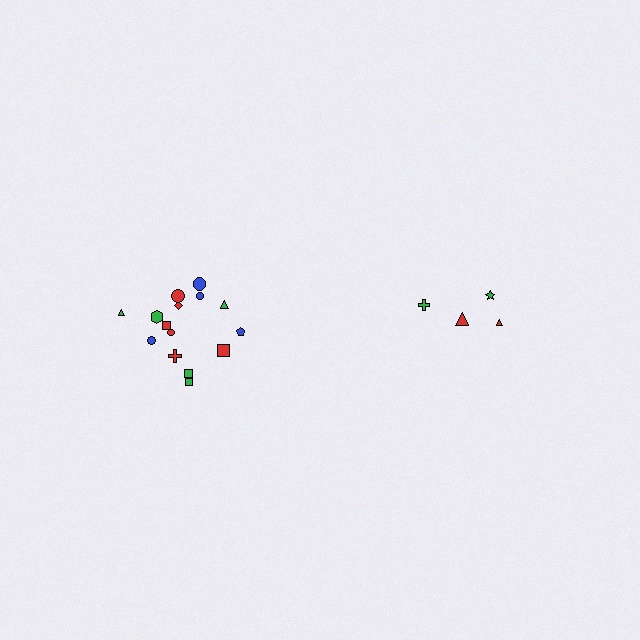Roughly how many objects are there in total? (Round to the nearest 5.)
Roughly 20 objects in total.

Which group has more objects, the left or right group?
The left group.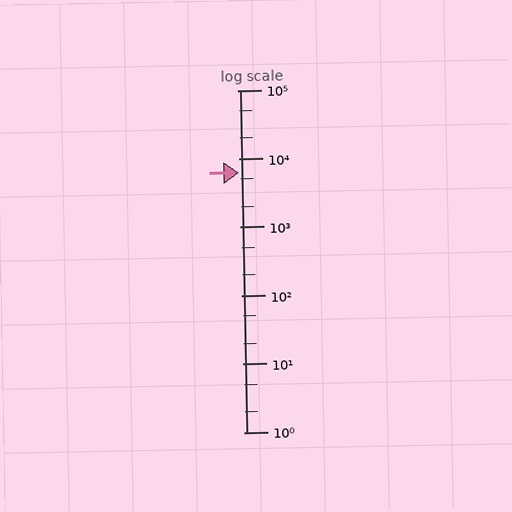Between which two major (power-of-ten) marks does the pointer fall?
The pointer is between 1000 and 10000.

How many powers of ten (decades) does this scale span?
The scale spans 5 decades, from 1 to 100000.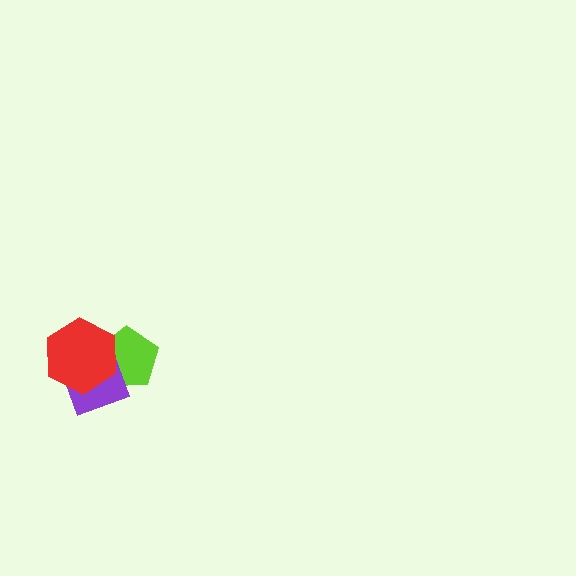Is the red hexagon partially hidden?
No, no other shape covers it.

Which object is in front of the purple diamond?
The red hexagon is in front of the purple diamond.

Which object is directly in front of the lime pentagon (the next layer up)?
The purple diamond is directly in front of the lime pentagon.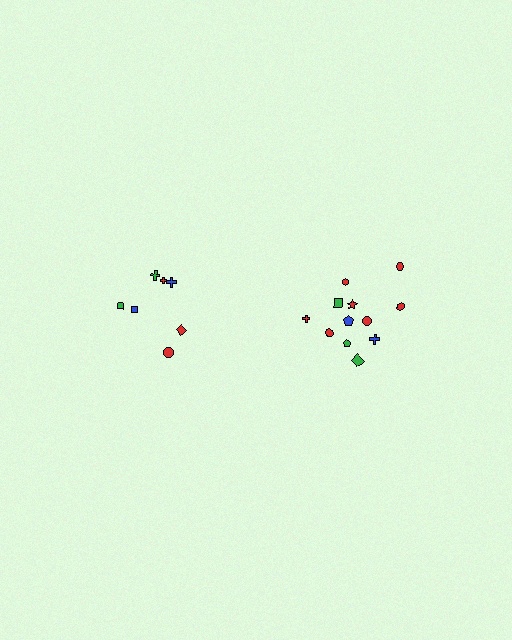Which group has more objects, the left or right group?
The right group.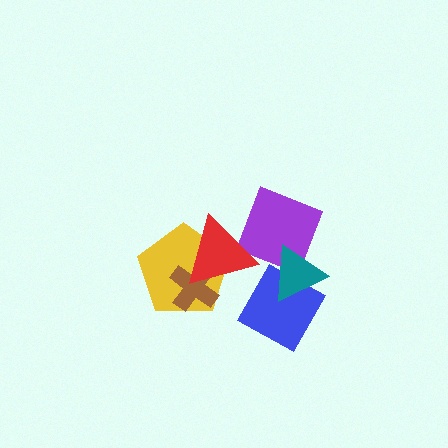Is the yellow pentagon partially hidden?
Yes, it is partially covered by another shape.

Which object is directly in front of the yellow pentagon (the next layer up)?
The brown cross is directly in front of the yellow pentagon.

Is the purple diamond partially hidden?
Yes, it is partially covered by another shape.